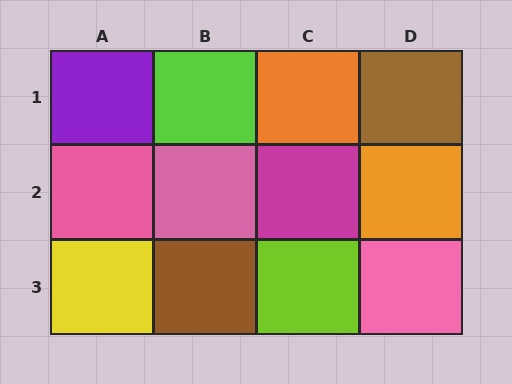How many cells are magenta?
1 cell is magenta.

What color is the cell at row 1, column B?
Lime.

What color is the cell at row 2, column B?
Pink.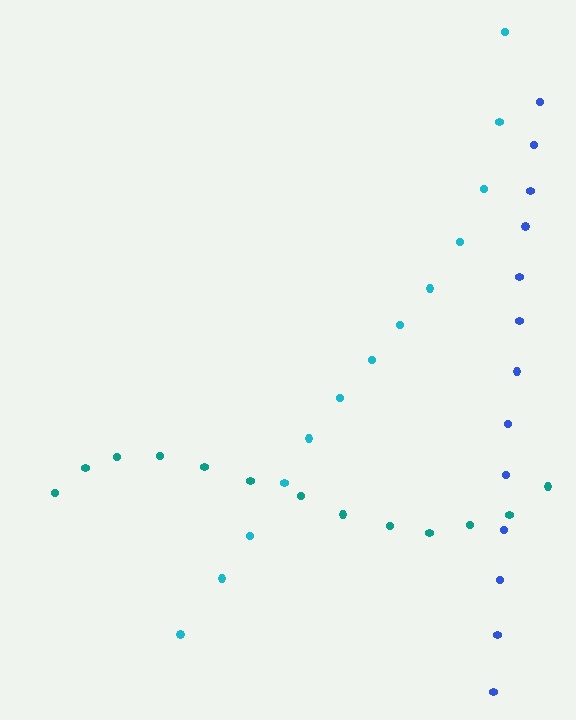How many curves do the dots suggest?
There are 3 distinct paths.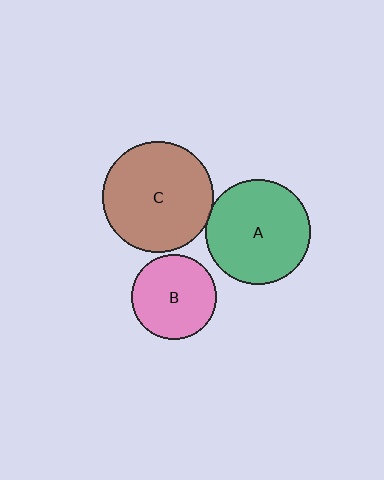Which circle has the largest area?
Circle C (brown).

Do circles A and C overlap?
Yes.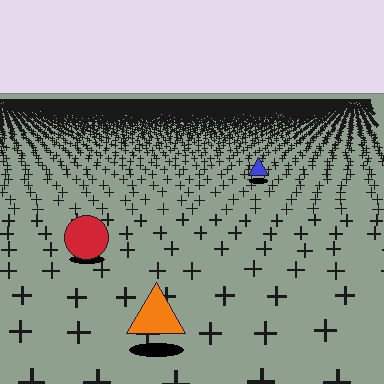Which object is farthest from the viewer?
The blue triangle is farthest from the viewer. It appears smaller and the ground texture around it is denser.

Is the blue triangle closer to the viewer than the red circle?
No. The red circle is closer — you can tell from the texture gradient: the ground texture is coarser near it.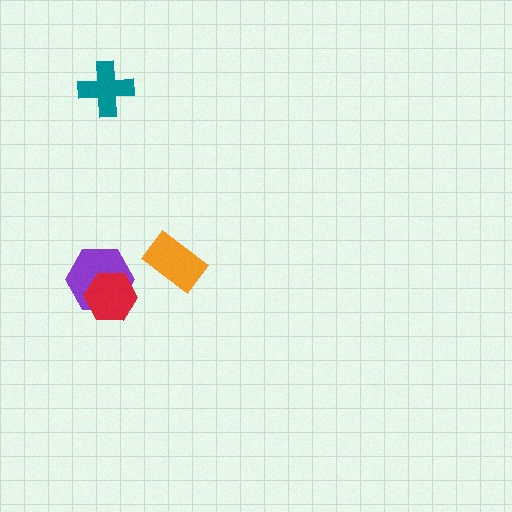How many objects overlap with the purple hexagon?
1 object overlaps with the purple hexagon.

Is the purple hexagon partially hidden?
Yes, it is partially covered by another shape.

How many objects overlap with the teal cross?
0 objects overlap with the teal cross.